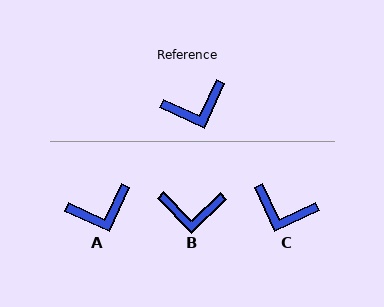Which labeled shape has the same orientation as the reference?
A.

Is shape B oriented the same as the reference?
No, it is off by about 21 degrees.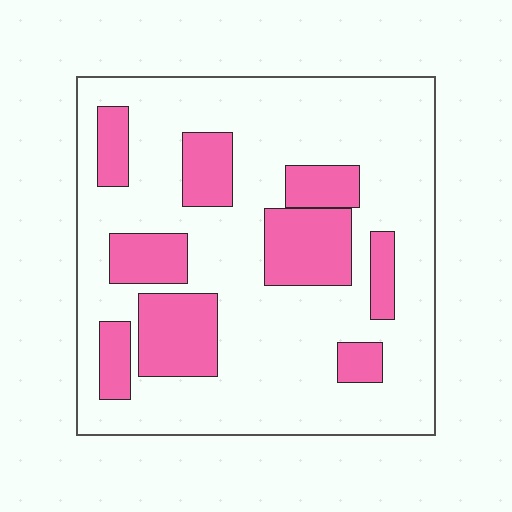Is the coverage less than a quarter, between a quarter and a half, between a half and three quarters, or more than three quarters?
Between a quarter and a half.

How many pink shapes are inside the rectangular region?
9.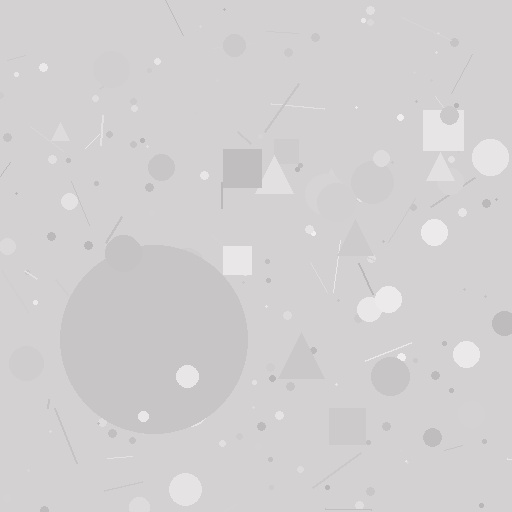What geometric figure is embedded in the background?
A circle is embedded in the background.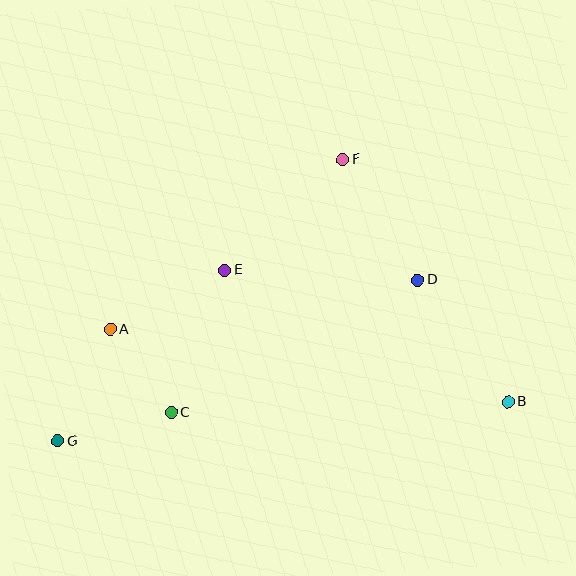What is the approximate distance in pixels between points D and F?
The distance between D and F is approximately 142 pixels.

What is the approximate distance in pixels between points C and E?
The distance between C and E is approximately 152 pixels.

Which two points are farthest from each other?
Points B and G are farthest from each other.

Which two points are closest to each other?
Points A and C are closest to each other.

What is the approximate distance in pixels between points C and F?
The distance between C and F is approximately 306 pixels.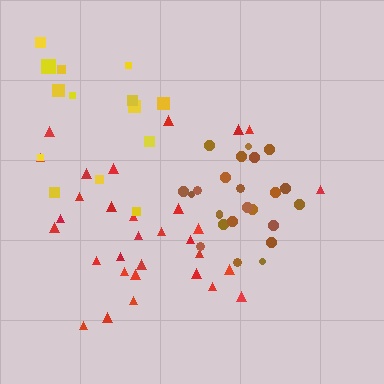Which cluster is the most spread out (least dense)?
Yellow.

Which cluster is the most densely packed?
Brown.